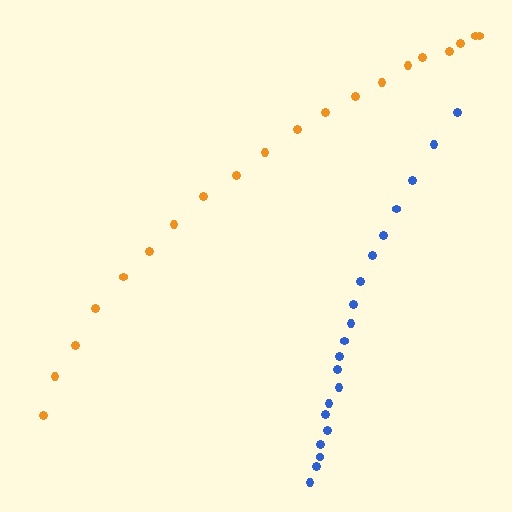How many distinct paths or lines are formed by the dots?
There are 2 distinct paths.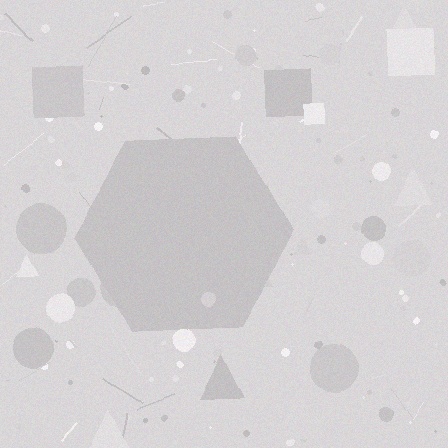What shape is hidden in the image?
A hexagon is hidden in the image.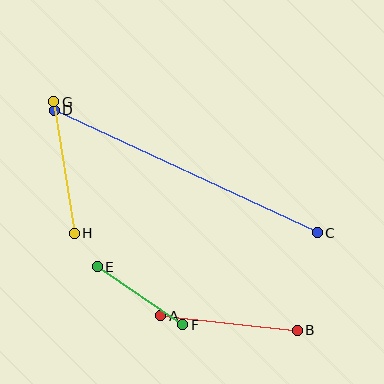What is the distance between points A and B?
The distance is approximately 137 pixels.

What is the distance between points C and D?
The distance is approximately 290 pixels.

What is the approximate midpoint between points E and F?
The midpoint is at approximately (140, 296) pixels.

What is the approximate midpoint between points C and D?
The midpoint is at approximately (186, 171) pixels.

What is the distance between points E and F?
The distance is approximately 104 pixels.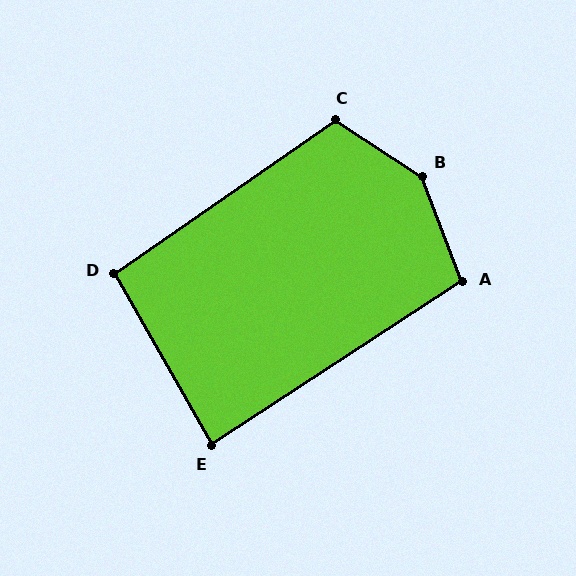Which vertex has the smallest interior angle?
E, at approximately 86 degrees.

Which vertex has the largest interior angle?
B, at approximately 144 degrees.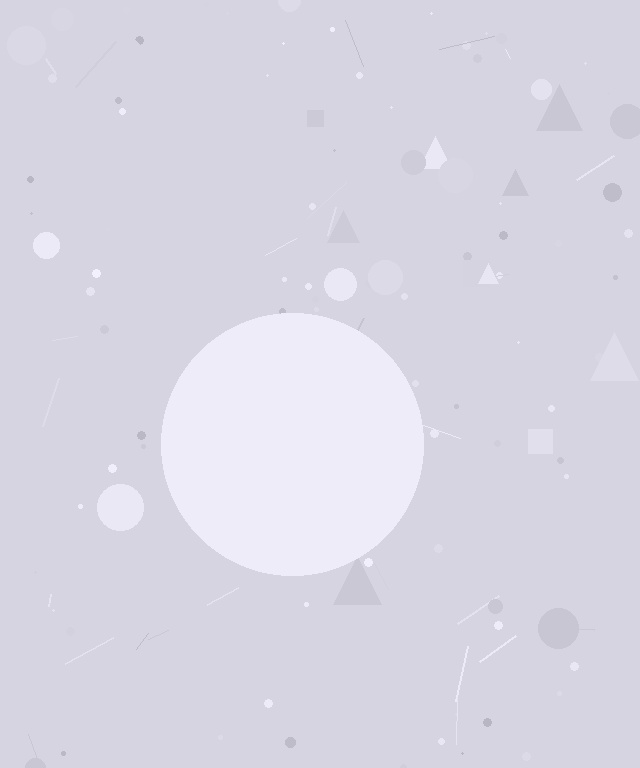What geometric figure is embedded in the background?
A circle is embedded in the background.